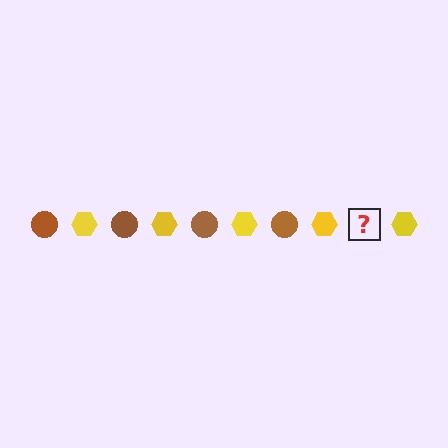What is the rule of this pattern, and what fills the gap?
The rule is that the pattern alternates between brown circle and yellow hexagon. The gap should be filled with a brown circle.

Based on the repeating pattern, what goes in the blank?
The blank should be a brown circle.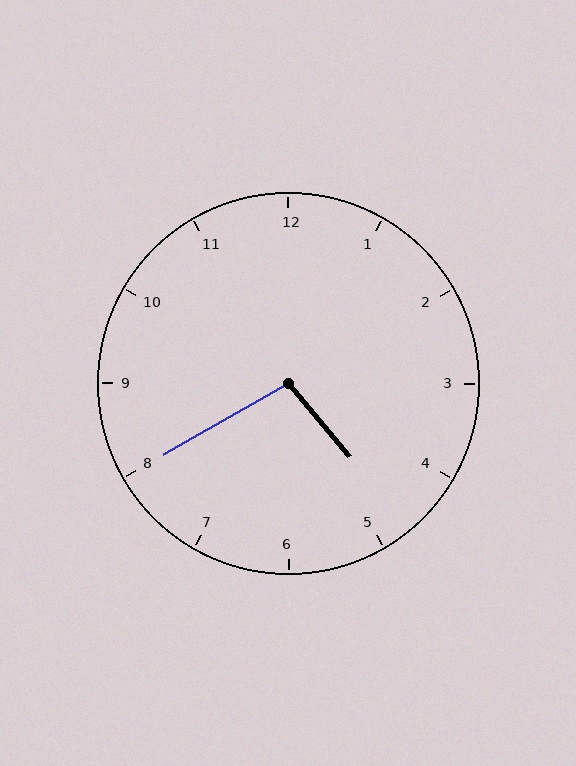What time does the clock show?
4:40.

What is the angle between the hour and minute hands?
Approximately 100 degrees.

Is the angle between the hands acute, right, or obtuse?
It is obtuse.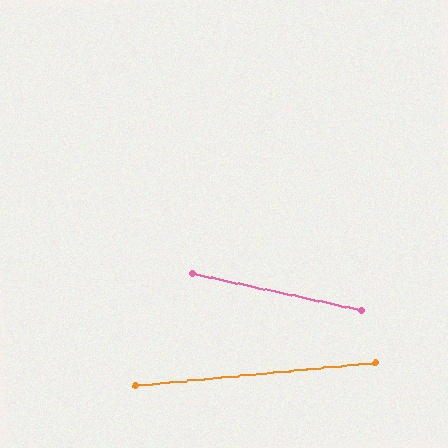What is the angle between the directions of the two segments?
Approximately 18 degrees.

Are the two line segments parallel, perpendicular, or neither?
Neither parallel nor perpendicular — they differ by about 18°.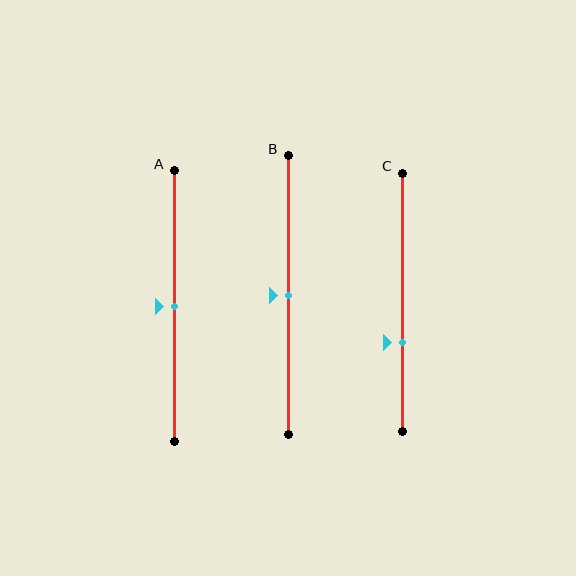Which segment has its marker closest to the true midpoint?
Segment A has its marker closest to the true midpoint.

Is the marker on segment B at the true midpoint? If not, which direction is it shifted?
Yes, the marker on segment B is at the true midpoint.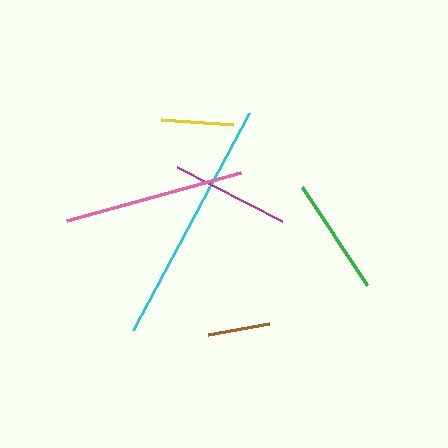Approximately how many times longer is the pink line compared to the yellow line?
The pink line is approximately 2.5 times the length of the yellow line.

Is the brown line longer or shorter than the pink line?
The pink line is longer than the brown line.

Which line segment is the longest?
The cyan line is the longest at approximately 246 pixels.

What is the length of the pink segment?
The pink segment is approximately 180 pixels long.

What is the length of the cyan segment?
The cyan segment is approximately 246 pixels long.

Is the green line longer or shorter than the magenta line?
The magenta line is longer than the green line.